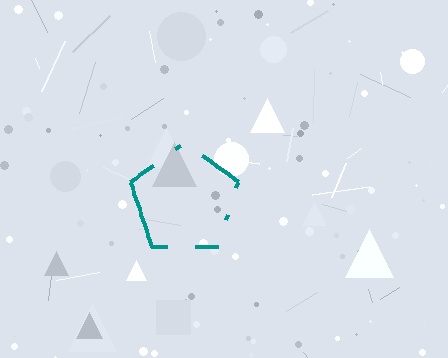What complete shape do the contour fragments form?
The contour fragments form a pentagon.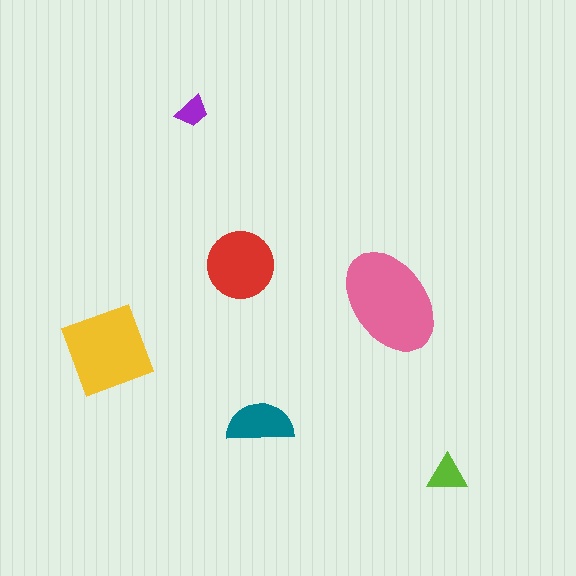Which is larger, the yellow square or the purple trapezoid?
The yellow square.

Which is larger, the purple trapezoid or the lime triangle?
The lime triangle.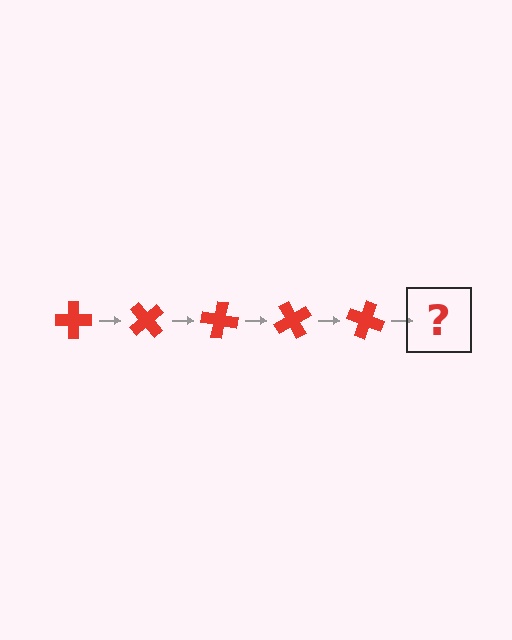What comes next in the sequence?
The next element should be a red cross rotated 250 degrees.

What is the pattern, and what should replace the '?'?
The pattern is that the cross rotates 50 degrees each step. The '?' should be a red cross rotated 250 degrees.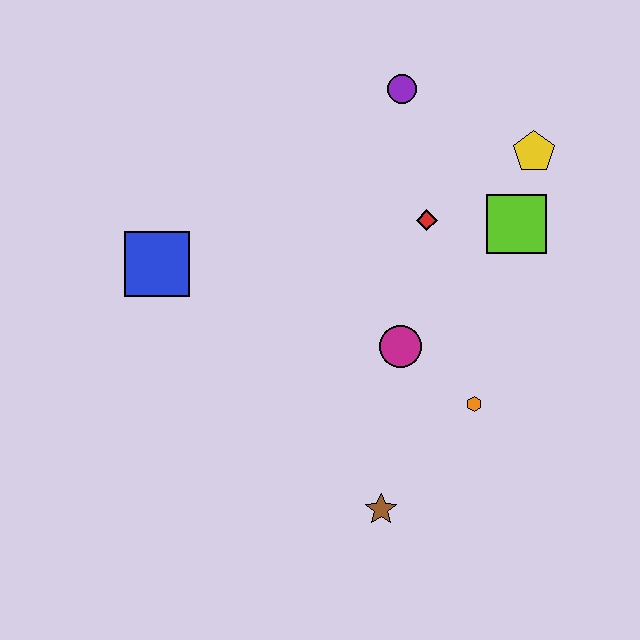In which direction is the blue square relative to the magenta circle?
The blue square is to the left of the magenta circle.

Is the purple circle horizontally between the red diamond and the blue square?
Yes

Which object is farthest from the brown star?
The purple circle is farthest from the brown star.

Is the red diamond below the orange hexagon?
No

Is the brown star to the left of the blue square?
No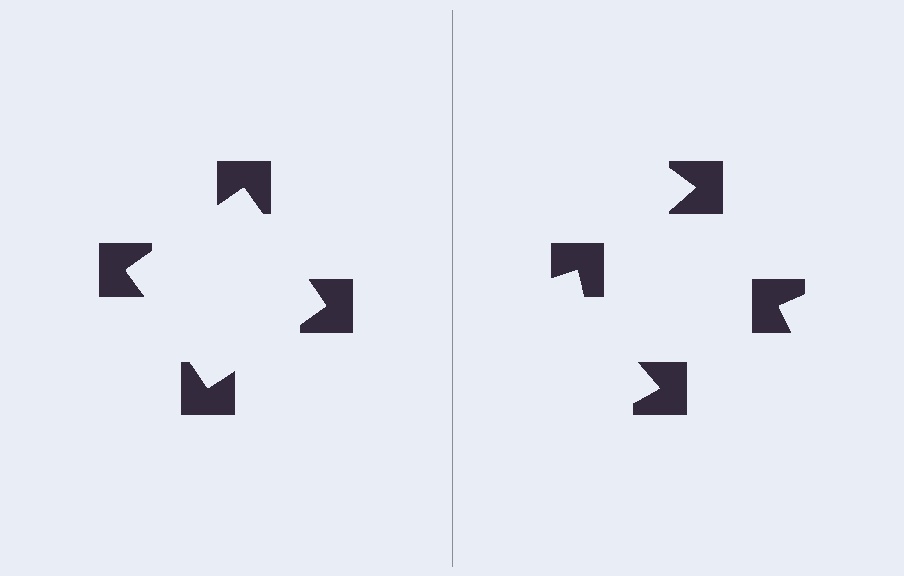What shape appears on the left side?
An illusory square.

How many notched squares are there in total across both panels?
8 — 4 on each side.